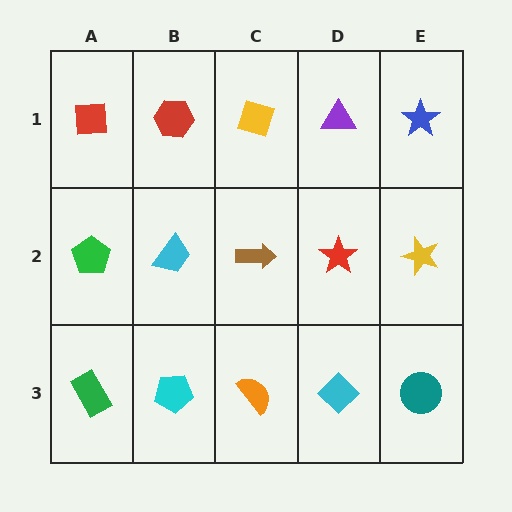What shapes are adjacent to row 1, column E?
A yellow star (row 2, column E), a purple triangle (row 1, column D).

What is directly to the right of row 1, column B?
A yellow diamond.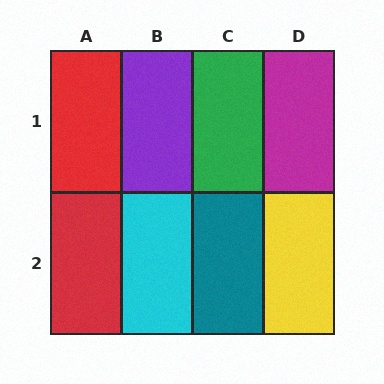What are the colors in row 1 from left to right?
Red, purple, green, magenta.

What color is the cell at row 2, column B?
Cyan.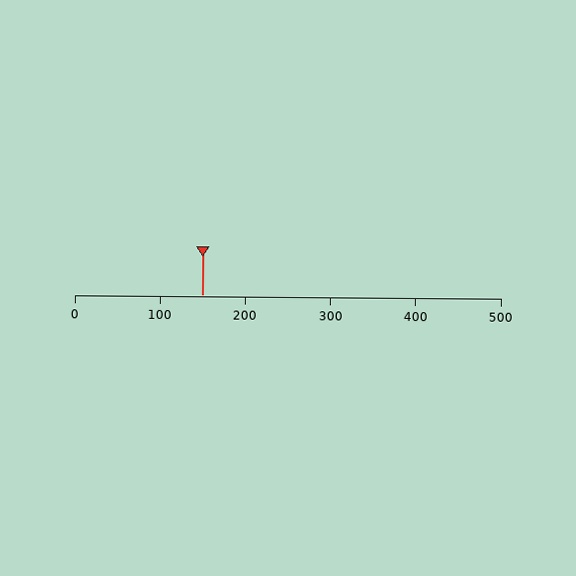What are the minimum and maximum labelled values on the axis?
The axis runs from 0 to 500.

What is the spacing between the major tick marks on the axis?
The major ticks are spaced 100 apart.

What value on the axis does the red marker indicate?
The marker indicates approximately 150.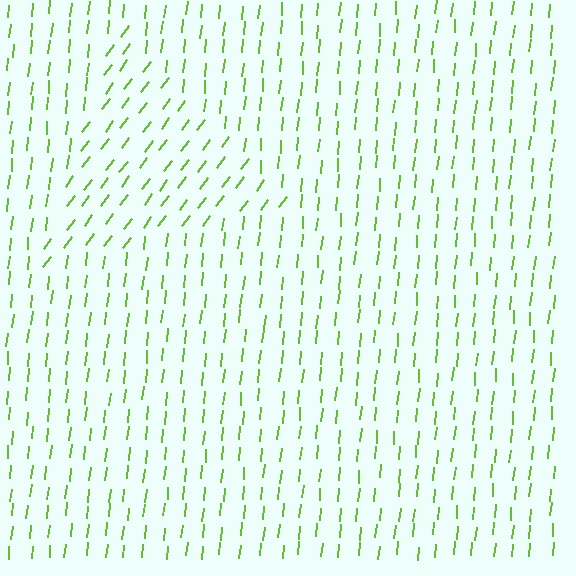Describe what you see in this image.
The image is filled with small lime line segments. A triangle region in the image has lines oriented differently from the surrounding lines, creating a visible texture boundary.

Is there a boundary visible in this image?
Yes, there is a texture boundary formed by a change in line orientation.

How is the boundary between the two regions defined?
The boundary is defined purely by a change in line orientation (approximately 31 degrees difference). All lines are the same color and thickness.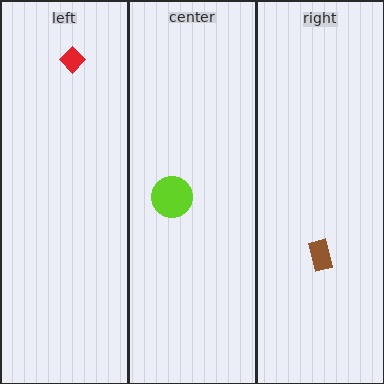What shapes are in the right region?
The brown rectangle.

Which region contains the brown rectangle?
The right region.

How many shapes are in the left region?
1.